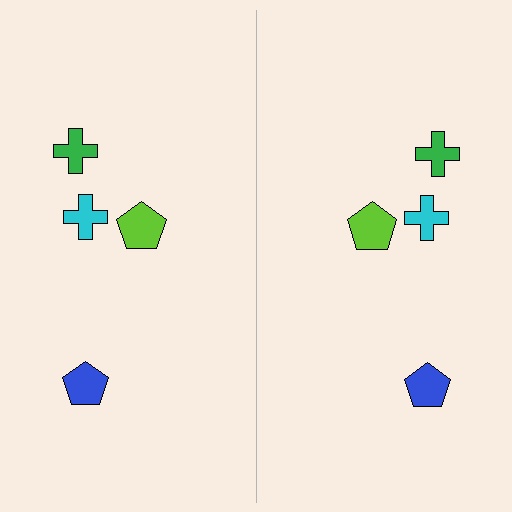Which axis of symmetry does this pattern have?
The pattern has a vertical axis of symmetry running through the center of the image.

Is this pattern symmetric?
Yes, this pattern has bilateral (reflection) symmetry.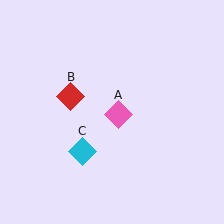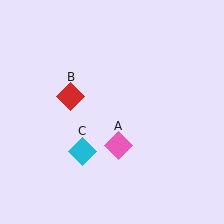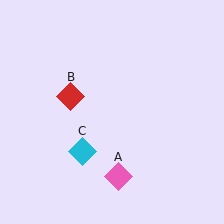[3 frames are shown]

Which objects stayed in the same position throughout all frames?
Red diamond (object B) and cyan diamond (object C) remained stationary.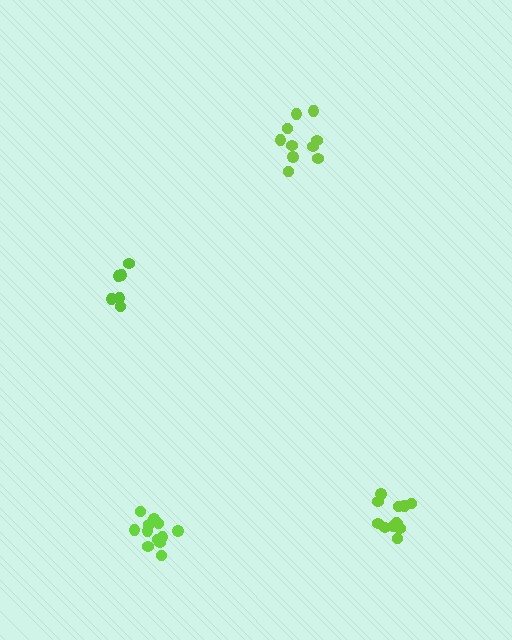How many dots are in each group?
Group 1: 6 dots, Group 2: 12 dots, Group 3: 10 dots, Group 4: 12 dots (40 total).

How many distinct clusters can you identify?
There are 4 distinct clusters.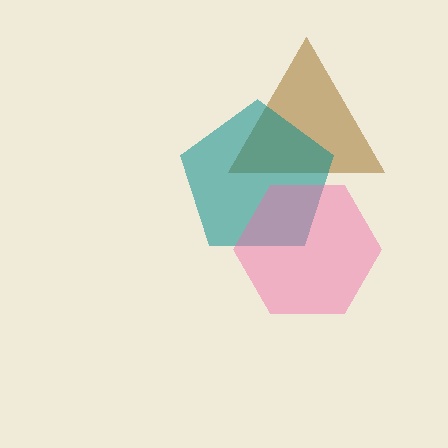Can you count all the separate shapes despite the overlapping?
Yes, there are 3 separate shapes.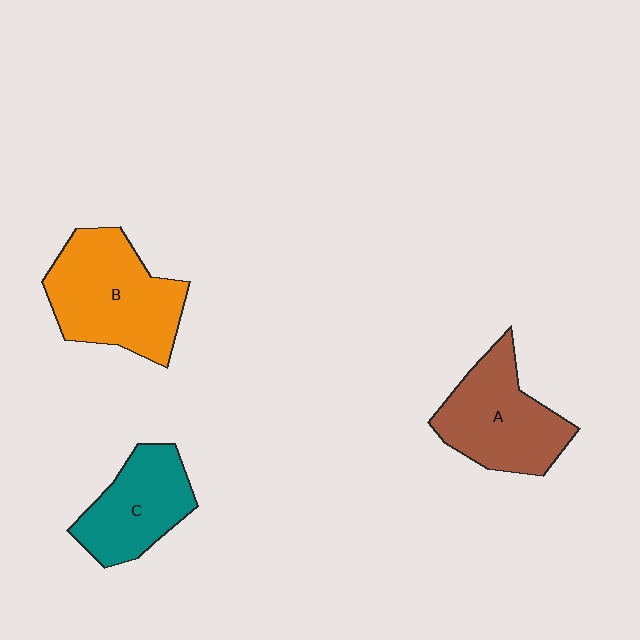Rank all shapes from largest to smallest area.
From largest to smallest: B (orange), A (brown), C (teal).